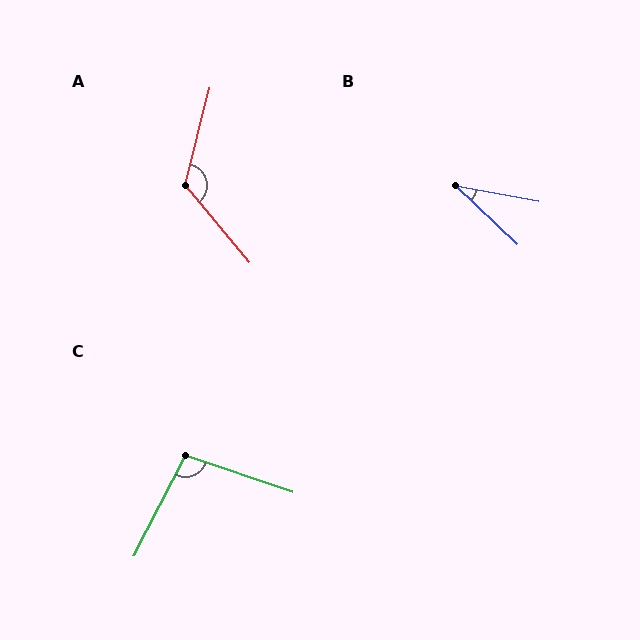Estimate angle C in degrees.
Approximately 99 degrees.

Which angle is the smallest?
B, at approximately 33 degrees.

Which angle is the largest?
A, at approximately 126 degrees.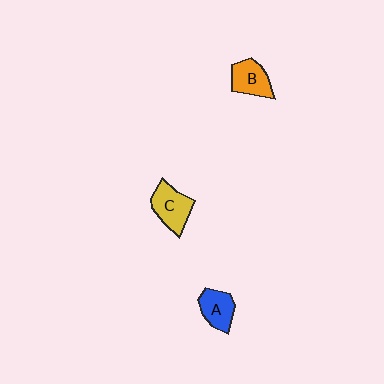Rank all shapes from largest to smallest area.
From largest to smallest: C (yellow), B (orange), A (blue).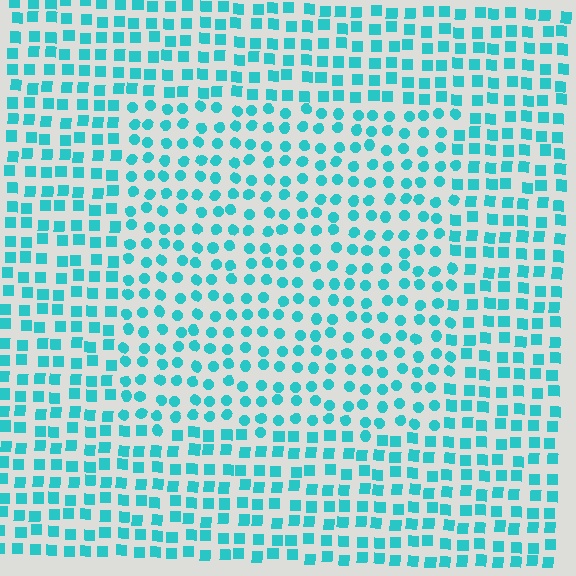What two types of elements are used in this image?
The image uses circles inside the rectangle region and squares outside it.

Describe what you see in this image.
The image is filled with small cyan elements arranged in a uniform grid. A rectangle-shaped region contains circles, while the surrounding area contains squares. The boundary is defined purely by the change in element shape.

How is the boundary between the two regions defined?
The boundary is defined by a change in element shape: circles inside vs. squares outside. All elements share the same color and spacing.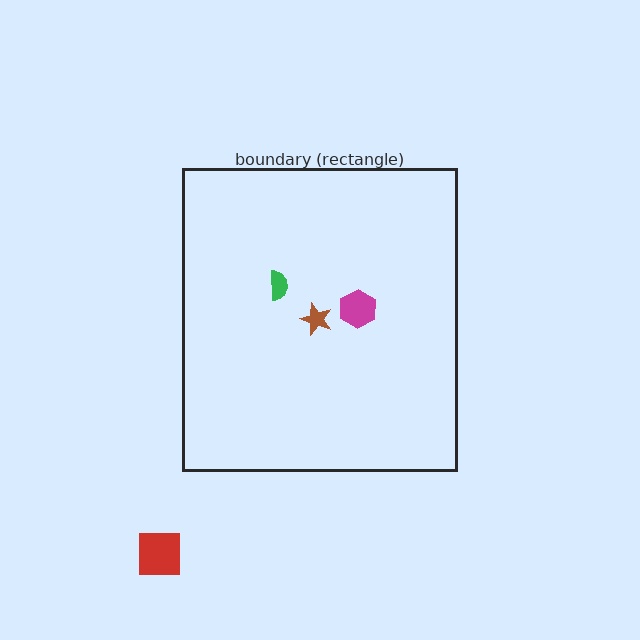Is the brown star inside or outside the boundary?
Inside.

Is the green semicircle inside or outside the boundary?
Inside.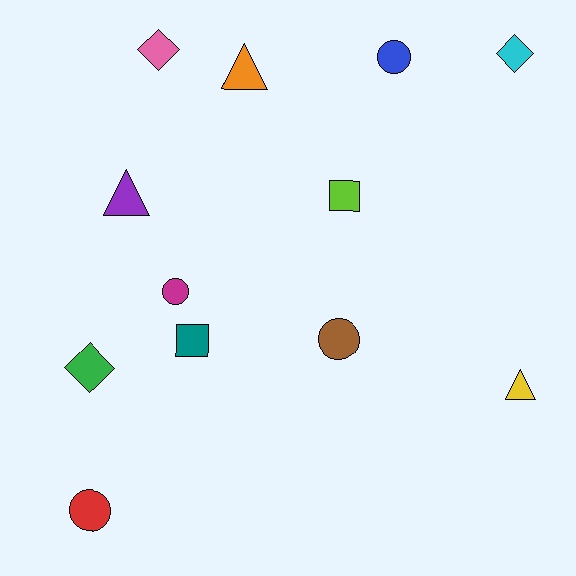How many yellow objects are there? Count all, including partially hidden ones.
There is 1 yellow object.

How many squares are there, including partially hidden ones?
There are 2 squares.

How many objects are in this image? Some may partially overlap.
There are 12 objects.